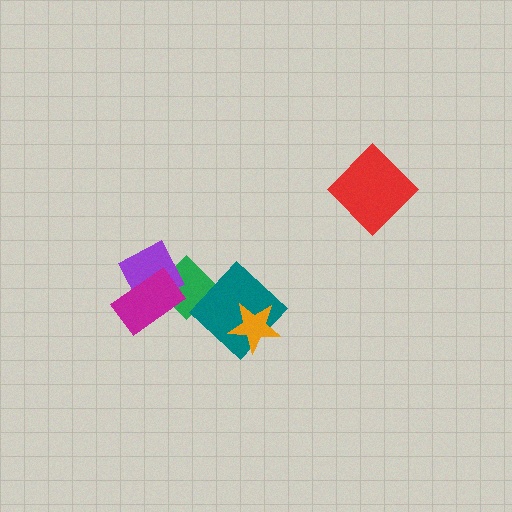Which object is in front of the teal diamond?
The orange star is in front of the teal diamond.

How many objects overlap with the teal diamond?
2 objects overlap with the teal diamond.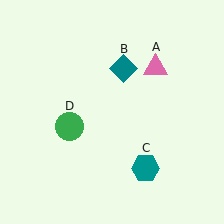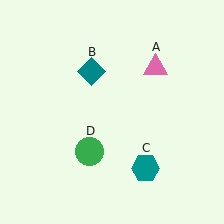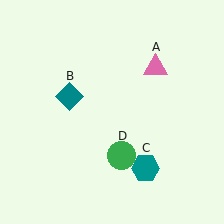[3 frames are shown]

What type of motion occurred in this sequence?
The teal diamond (object B), green circle (object D) rotated counterclockwise around the center of the scene.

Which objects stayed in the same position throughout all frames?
Pink triangle (object A) and teal hexagon (object C) remained stationary.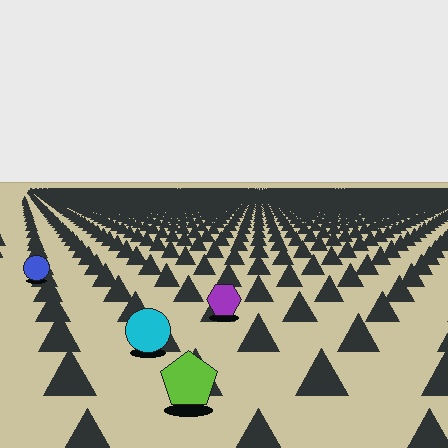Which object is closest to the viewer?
The lime pentagon is closest. The texture marks near it are larger and more spread out.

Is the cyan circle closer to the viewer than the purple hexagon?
Yes. The cyan circle is closer — you can tell from the texture gradient: the ground texture is coarser near it.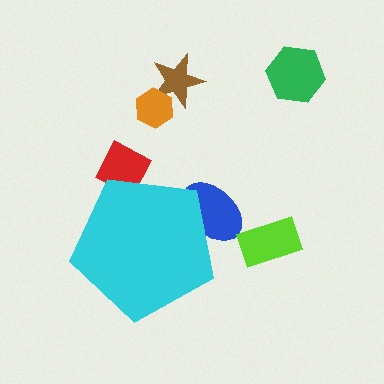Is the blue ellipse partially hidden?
Yes, the blue ellipse is partially hidden behind the cyan pentagon.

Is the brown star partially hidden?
No, the brown star is fully visible.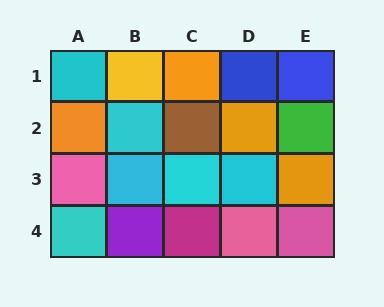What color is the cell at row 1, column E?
Blue.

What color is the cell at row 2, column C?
Brown.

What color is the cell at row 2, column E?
Green.